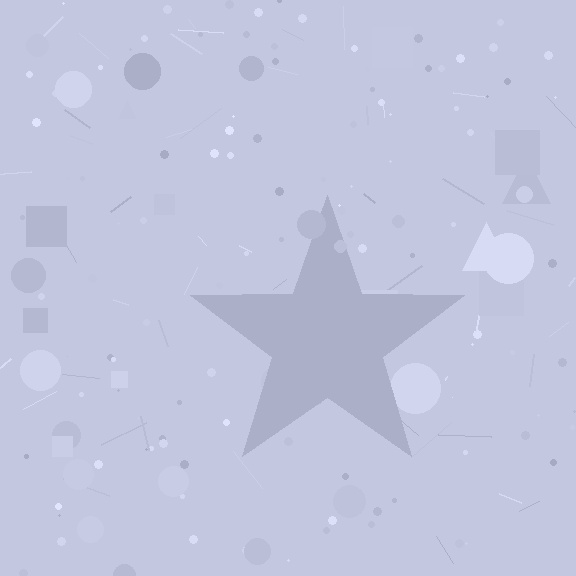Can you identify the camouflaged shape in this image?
The camouflaged shape is a star.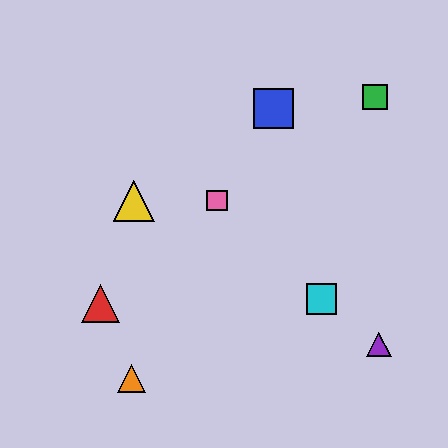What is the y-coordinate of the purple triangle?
The purple triangle is at y≈344.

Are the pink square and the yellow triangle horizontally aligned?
Yes, both are at y≈201.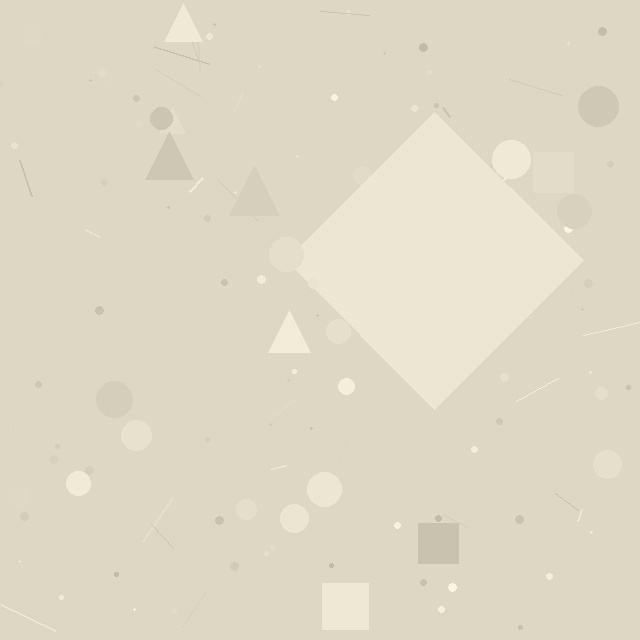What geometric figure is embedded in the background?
A diamond is embedded in the background.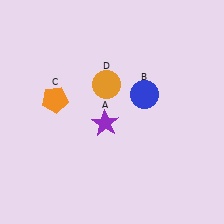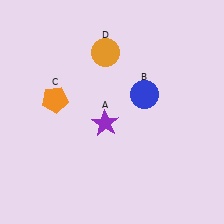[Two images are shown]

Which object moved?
The orange circle (D) moved up.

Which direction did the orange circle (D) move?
The orange circle (D) moved up.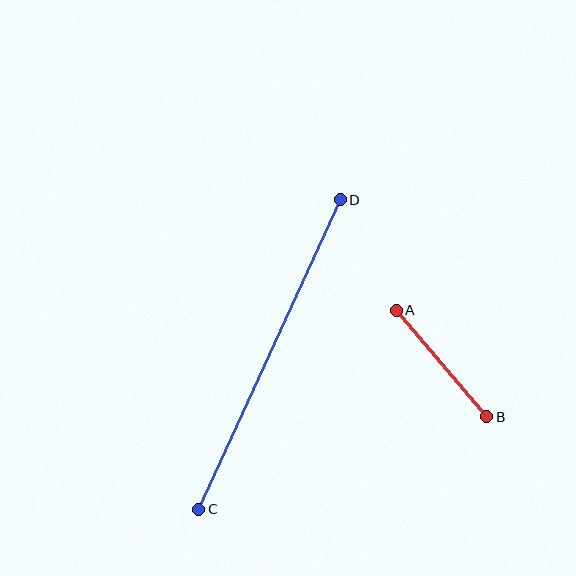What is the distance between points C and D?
The distance is approximately 340 pixels.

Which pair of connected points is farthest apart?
Points C and D are farthest apart.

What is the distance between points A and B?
The distance is approximately 140 pixels.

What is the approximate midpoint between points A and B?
The midpoint is at approximately (442, 363) pixels.